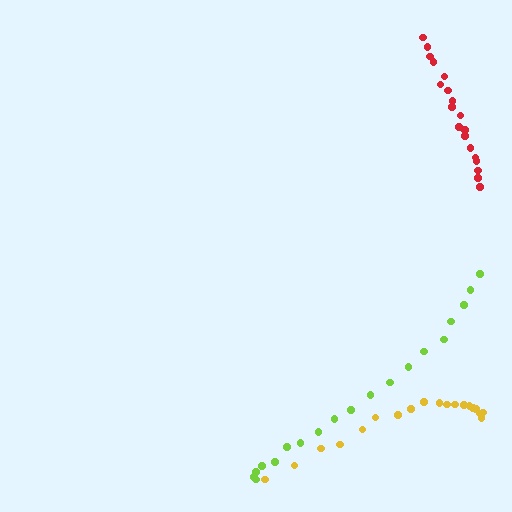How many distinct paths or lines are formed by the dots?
There are 3 distinct paths.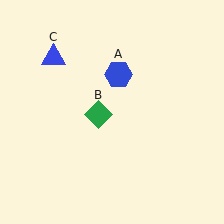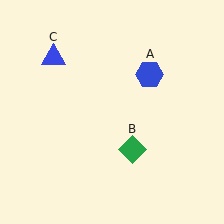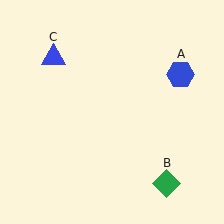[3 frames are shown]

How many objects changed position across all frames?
2 objects changed position: blue hexagon (object A), green diamond (object B).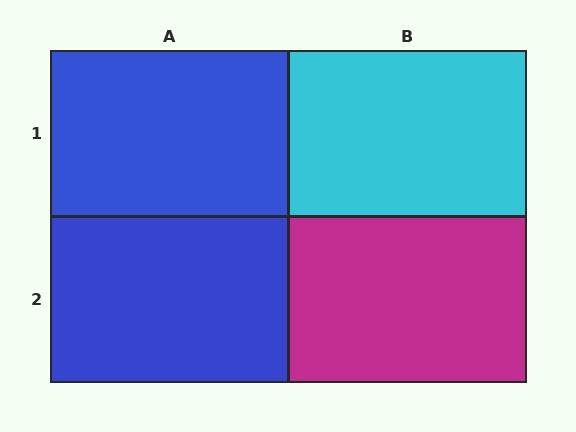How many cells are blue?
2 cells are blue.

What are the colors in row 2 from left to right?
Blue, magenta.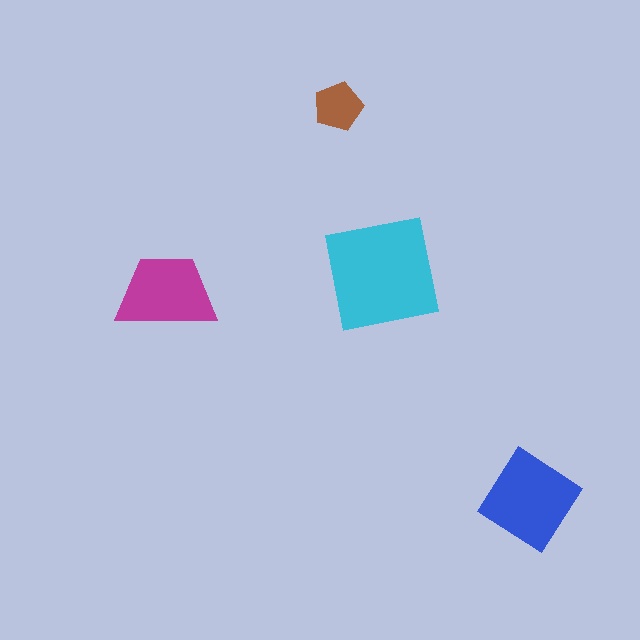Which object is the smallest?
The brown pentagon.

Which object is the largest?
The cyan square.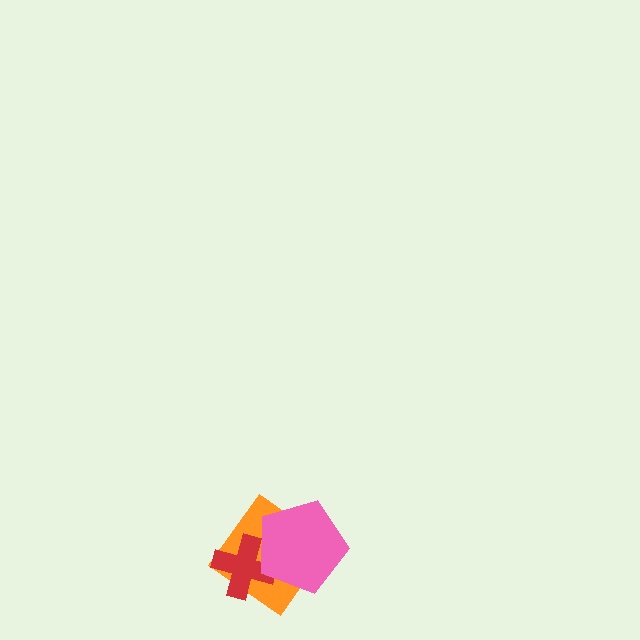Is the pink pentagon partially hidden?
No, no other shape covers it.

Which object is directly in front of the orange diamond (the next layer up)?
The red cross is directly in front of the orange diamond.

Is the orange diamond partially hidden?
Yes, it is partially covered by another shape.